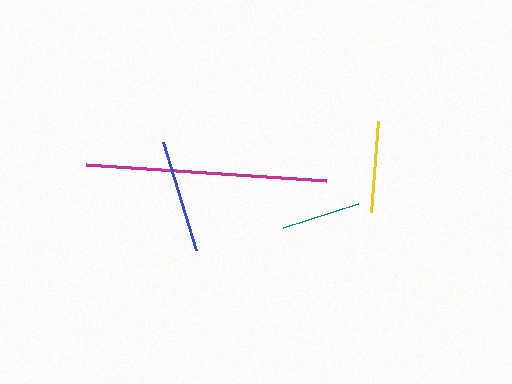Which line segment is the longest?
The magenta line is the longest at approximately 241 pixels.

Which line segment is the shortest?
The teal line is the shortest at approximately 79 pixels.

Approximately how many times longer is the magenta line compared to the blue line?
The magenta line is approximately 2.1 times the length of the blue line.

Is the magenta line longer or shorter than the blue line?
The magenta line is longer than the blue line.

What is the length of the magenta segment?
The magenta segment is approximately 241 pixels long.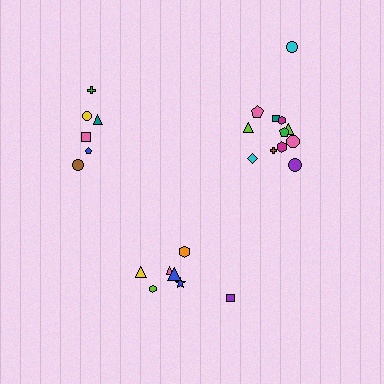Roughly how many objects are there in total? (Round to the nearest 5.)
Roughly 25 objects in total.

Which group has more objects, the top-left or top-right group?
The top-right group.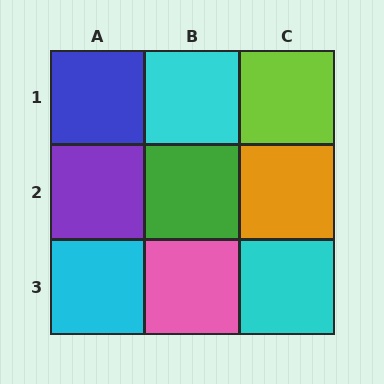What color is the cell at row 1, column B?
Cyan.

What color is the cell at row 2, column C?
Orange.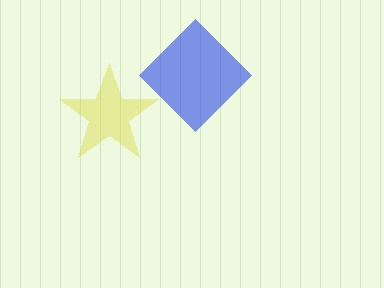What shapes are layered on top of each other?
The layered shapes are: a yellow star, a blue diamond.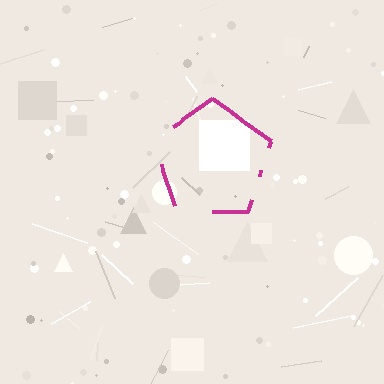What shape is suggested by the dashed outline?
The dashed outline suggests a pentagon.